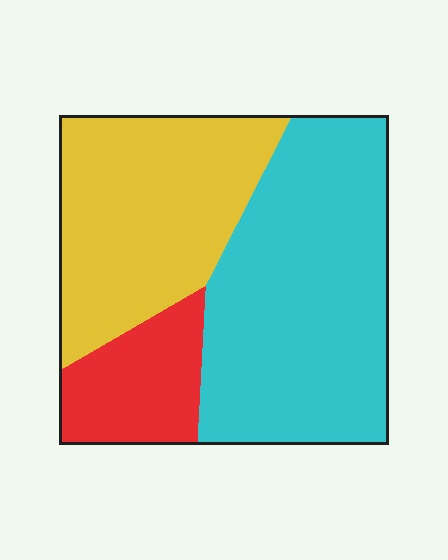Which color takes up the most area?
Cyan, at roughly 50%.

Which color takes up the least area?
Red, at roughly 15%.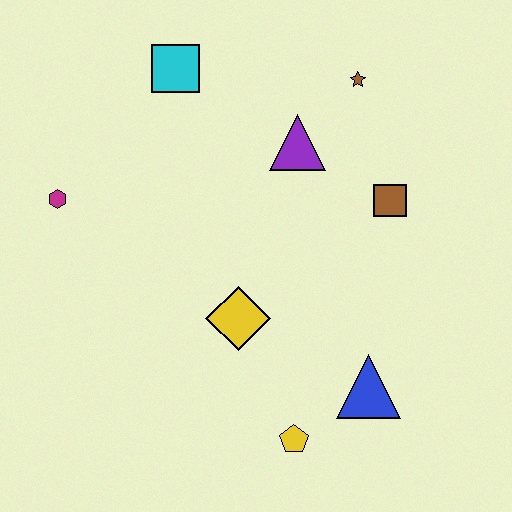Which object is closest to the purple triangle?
The brown star is closest to the purple triangle.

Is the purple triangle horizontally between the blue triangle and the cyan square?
Yes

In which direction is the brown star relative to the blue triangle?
The brown star is above the blue triangle.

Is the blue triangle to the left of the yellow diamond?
No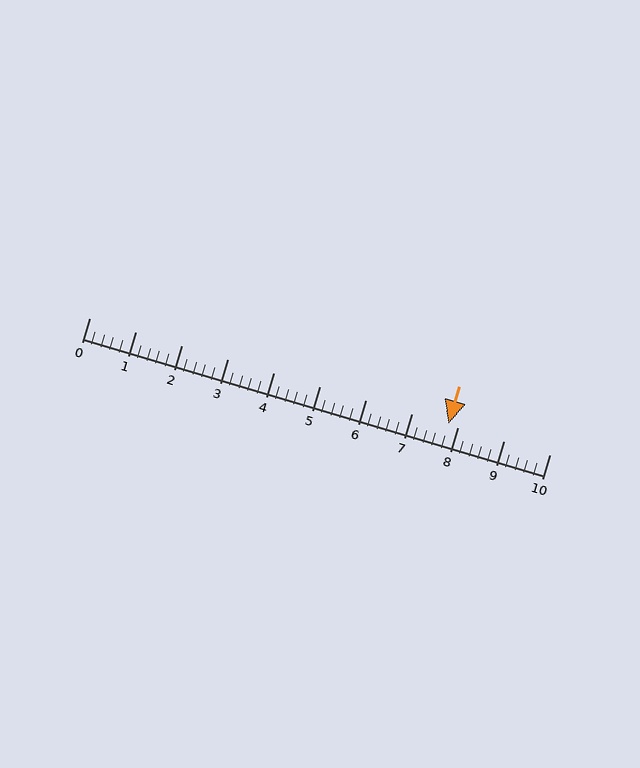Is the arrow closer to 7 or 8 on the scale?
The arrow is closer to 8.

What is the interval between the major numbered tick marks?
The major tick marks are spaced 1 units apart.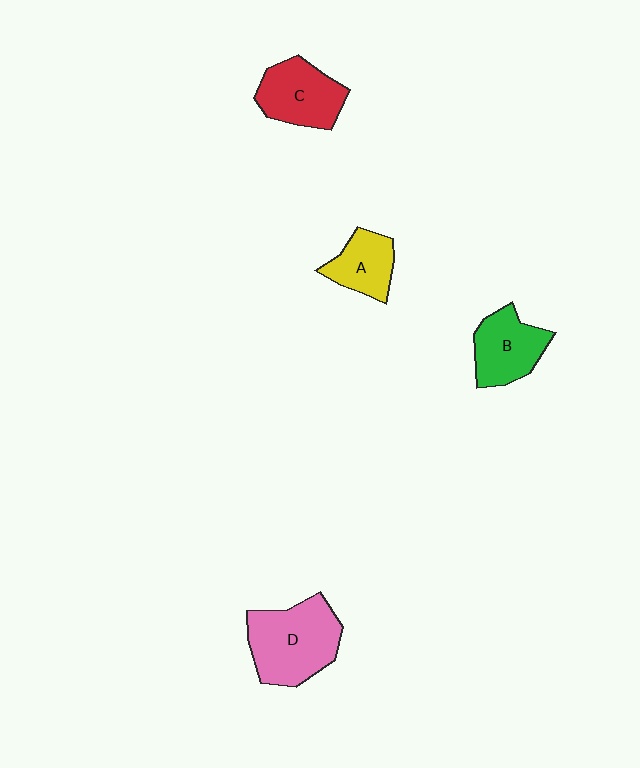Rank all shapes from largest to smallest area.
From largest to smallest: D (pink), C (red), B (green), A (yellow).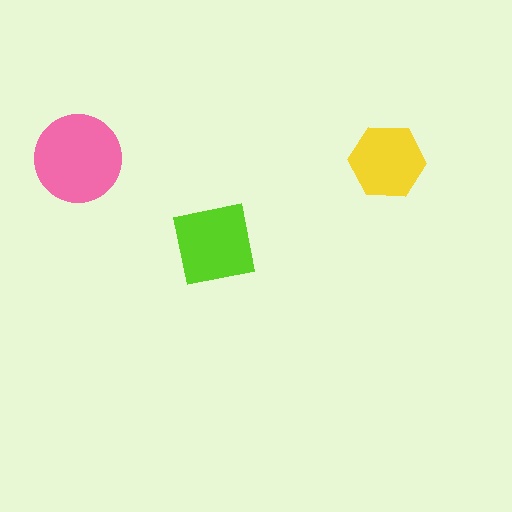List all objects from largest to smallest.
The pink circle, the lime square, the yellow hexagon.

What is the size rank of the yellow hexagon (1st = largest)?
3rd.